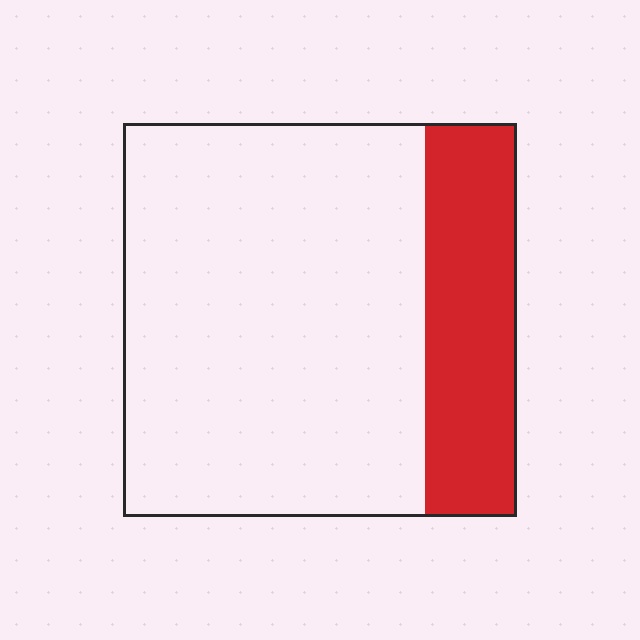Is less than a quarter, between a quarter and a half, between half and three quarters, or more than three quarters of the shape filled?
Less than a quarter.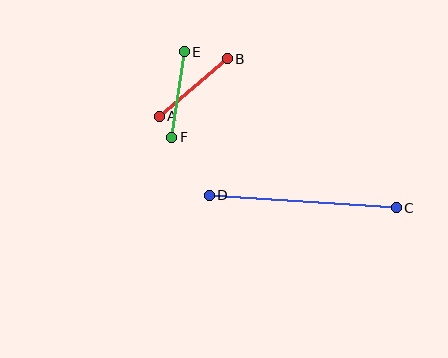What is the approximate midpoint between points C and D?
The midpoint is at approximately (303, 201) pixels.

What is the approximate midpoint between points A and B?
The midpoint is at approximately (193, 88) pixels.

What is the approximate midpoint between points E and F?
The midpoint is at approximately (178, 94) pixels.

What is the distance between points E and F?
The distance is approximately 87 pixels.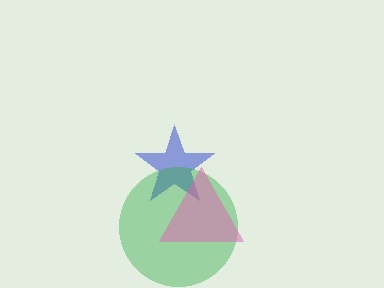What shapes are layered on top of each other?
The layered shapes are: a blue star, a green circle, a pink triangle.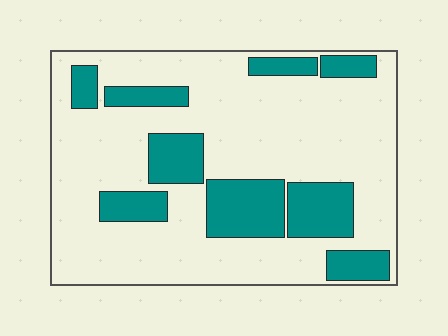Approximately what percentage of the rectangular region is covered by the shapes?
Approximately 25%.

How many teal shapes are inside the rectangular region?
9.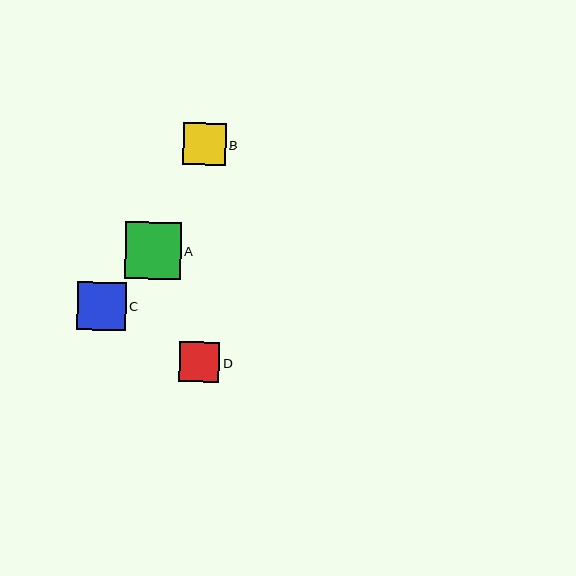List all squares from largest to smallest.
From largest to smallest: A, C, B, D.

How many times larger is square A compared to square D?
Square A is approximately 1.4 times the size of square D.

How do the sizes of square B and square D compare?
Square B and square D are approximately the same size.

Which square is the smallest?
Square D is the smallest with a size of approximately 40 pixels.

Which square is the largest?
Square A is the largest with a size of approximately 56 pixels.